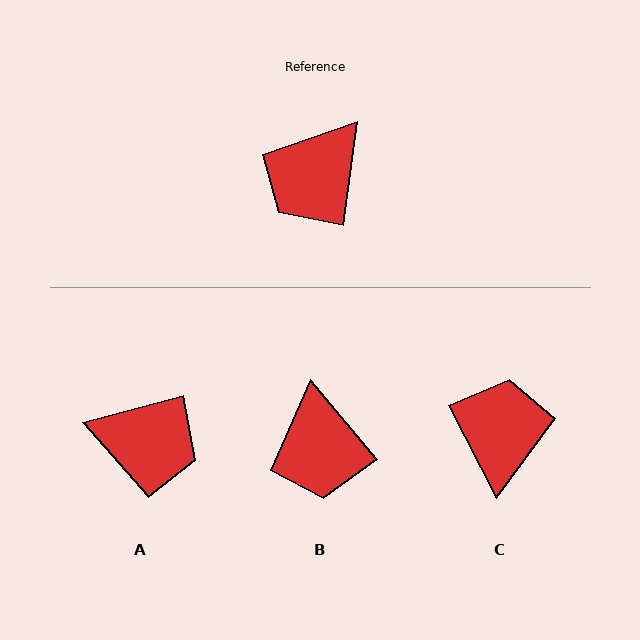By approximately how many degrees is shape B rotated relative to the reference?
Approximately 47 degrees counter-clockwise.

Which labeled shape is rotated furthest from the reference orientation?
C, about 145 degrees away.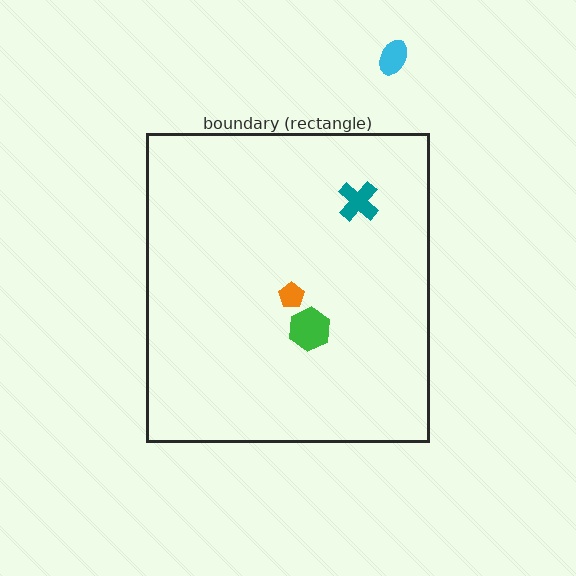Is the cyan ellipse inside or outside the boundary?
Outside.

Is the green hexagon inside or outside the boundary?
Inside.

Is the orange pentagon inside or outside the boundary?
Inside.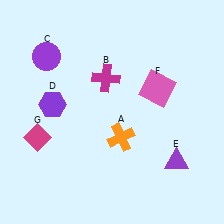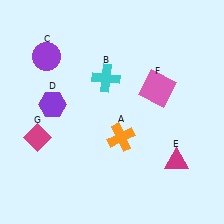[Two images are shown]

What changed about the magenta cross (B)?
In Image 1, B is magenta. In Image 2, it changed to cyan.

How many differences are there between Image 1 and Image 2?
There are 2 differences between the two images.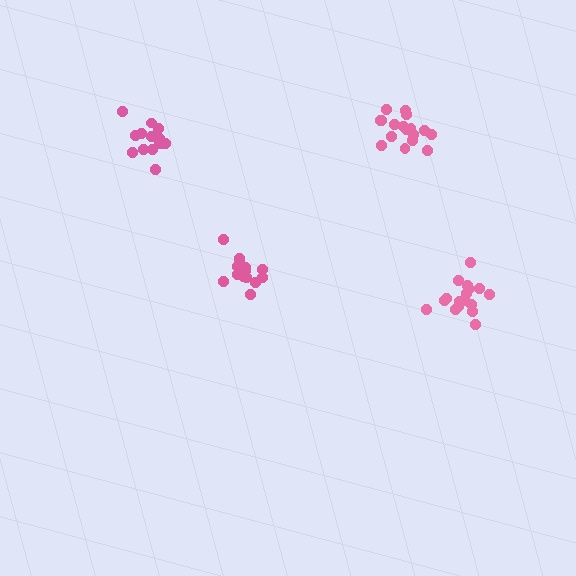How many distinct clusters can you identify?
There are 4 distinct clusters.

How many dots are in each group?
Group 1: 15 dots, Group 2: 15 dots, Group 3: 17 dots, Group 4: 17 dots (64 total).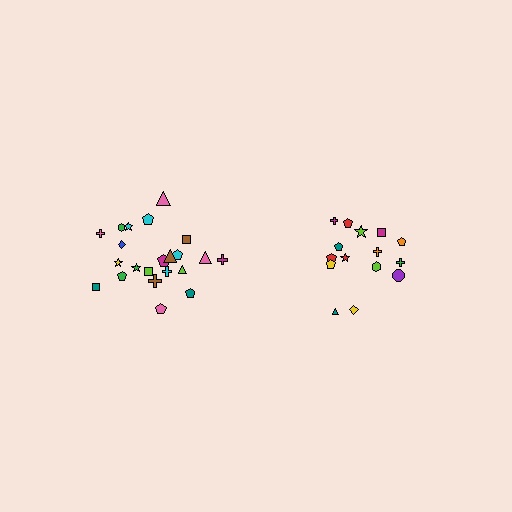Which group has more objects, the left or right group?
The left group.